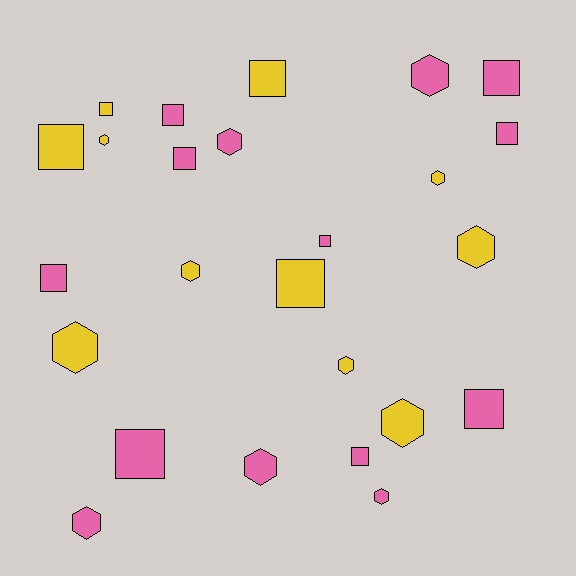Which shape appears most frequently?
Square, with 13 objects.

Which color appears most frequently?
Pink, with 14 objects.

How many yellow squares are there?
There are 4 yellow squares.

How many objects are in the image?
There are 25 objects.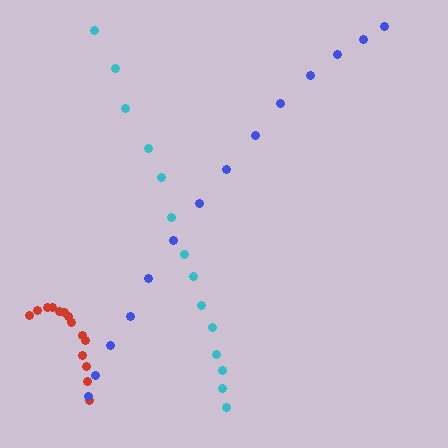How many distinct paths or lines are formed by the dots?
There are 3 distinct paths.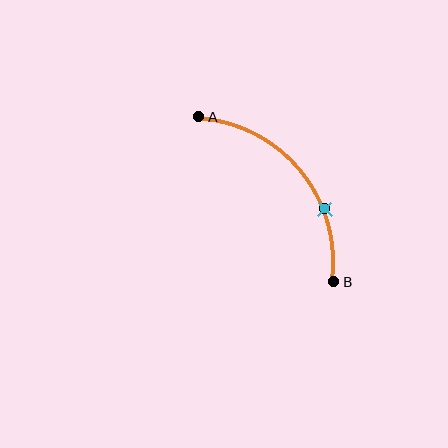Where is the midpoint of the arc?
The arc midpoint is the point on the curve farthest from the straight line joining A and B. It sits above and to the right of that line.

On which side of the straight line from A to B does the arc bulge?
The arc bulges above and to the right of the straight line connecting A and B.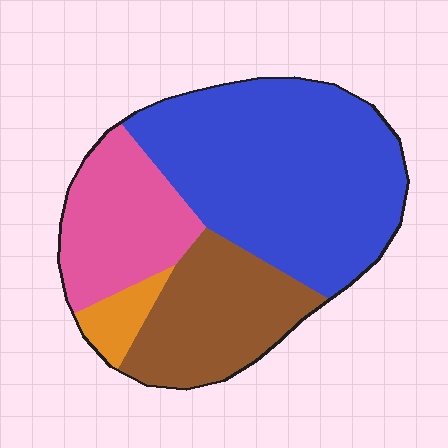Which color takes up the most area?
Blue, at roughly 50%.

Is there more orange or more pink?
Pink.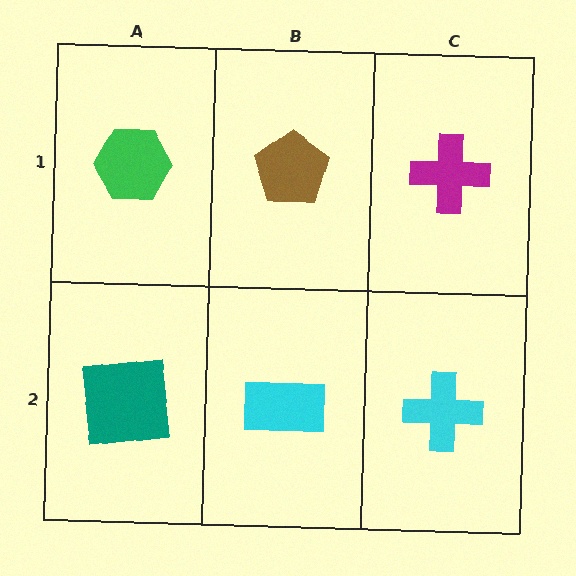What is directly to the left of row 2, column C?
A cyan rectangle.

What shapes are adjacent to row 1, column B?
A cyan rectangle (row 2, column B), a green hexagon (row 1, column A), a magenta cross (row 1, column C).